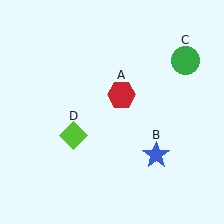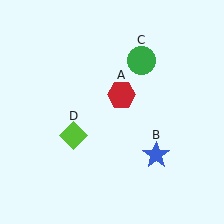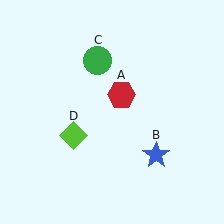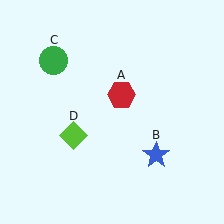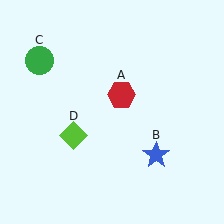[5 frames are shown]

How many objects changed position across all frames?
1 object changed position: green circle (object C).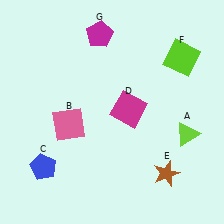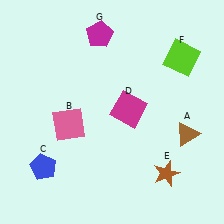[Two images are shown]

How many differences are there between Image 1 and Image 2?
There is 1 difference between the two images.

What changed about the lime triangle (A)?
In Image 1, A is lime. In Image 2, it changed to brown.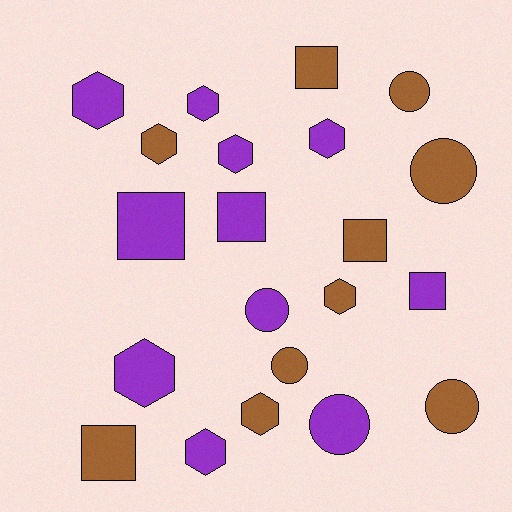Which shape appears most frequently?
Hexagon, with 9 objects.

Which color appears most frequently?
Purple, with 11 objects.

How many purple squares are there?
There are 3 purple squares.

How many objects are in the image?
There are 21 objects.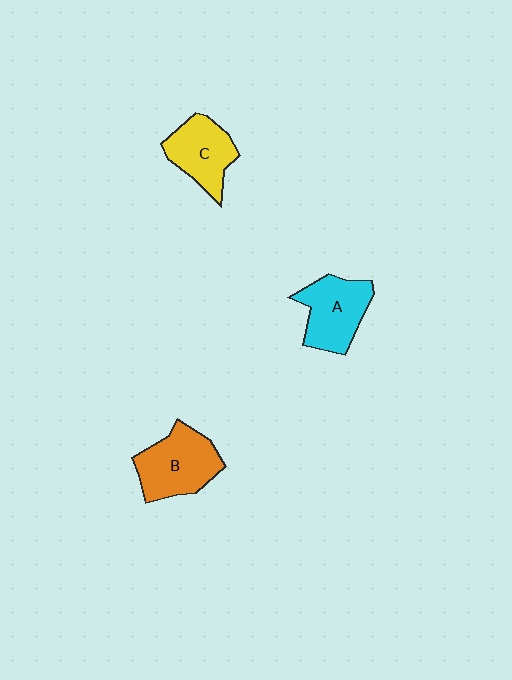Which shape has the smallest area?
Shape C (yellow).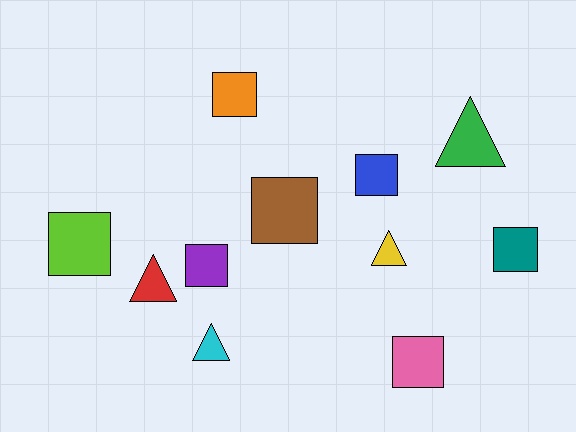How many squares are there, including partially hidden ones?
There are 7 squares.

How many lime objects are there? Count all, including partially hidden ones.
There is 1 lime object.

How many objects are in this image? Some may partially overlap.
There are 11 objects.